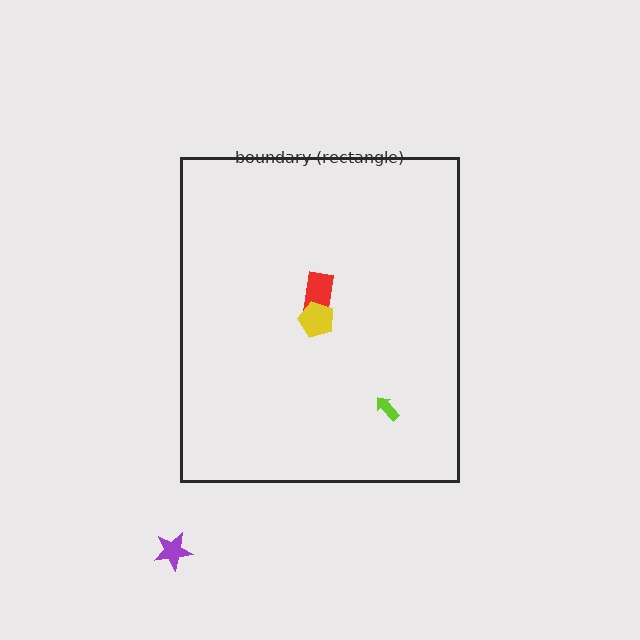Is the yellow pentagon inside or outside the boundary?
Inside.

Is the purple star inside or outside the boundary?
Outside.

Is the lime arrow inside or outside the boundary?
Inside.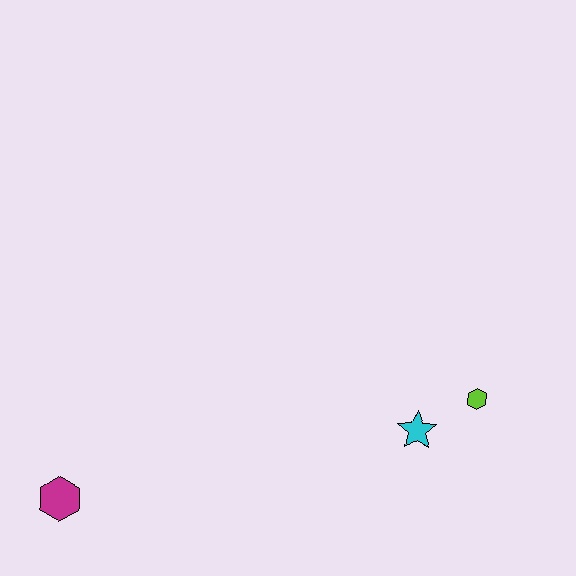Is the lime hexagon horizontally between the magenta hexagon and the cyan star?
No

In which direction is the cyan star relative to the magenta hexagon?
The cyan star is to the right of the magenta hexagon.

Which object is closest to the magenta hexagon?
The cyan star is closest to the magenta hexagon.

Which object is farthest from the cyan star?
The magenta hexagon is farthest from the cyan star.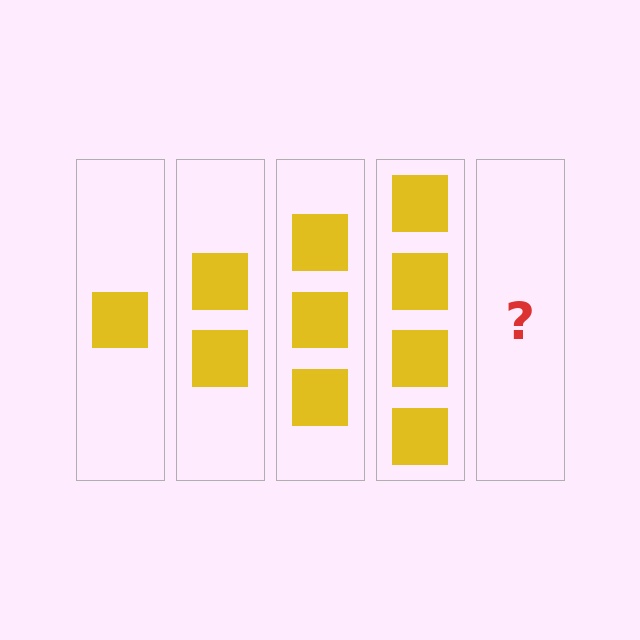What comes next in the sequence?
The next element should be 5 squares.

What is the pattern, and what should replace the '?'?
The pattern is that each step adds one more square. The '?' should be 5 squares.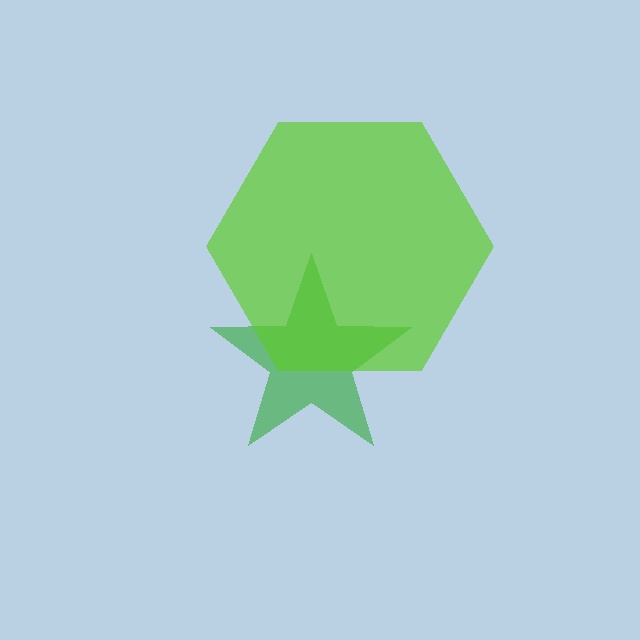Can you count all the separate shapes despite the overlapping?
Yes, there are 2 separate shapes.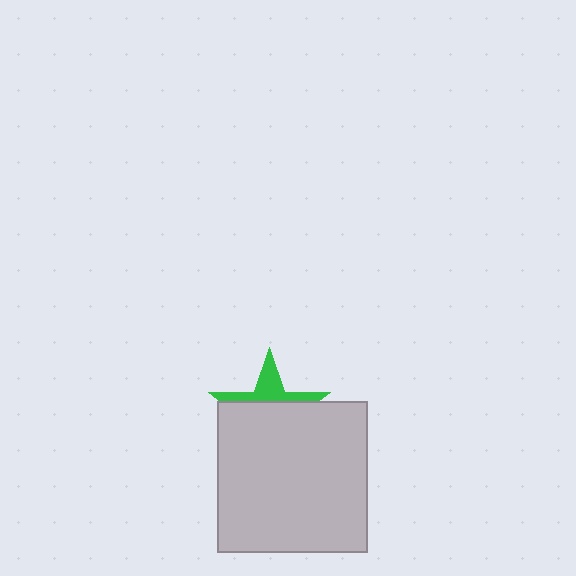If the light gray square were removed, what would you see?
You would see the complete green star.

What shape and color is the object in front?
The object in front is a light gray square.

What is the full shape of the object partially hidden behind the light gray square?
The partially hidden object is a green star.